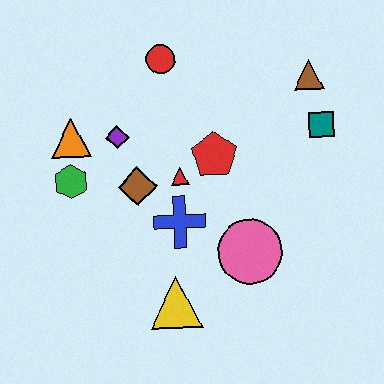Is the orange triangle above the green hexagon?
Yes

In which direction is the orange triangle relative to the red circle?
The orange triangle is to the left of the red circle.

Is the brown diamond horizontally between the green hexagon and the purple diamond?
No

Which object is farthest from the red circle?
The yellow triangle is farthest from the red circle.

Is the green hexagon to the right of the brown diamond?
No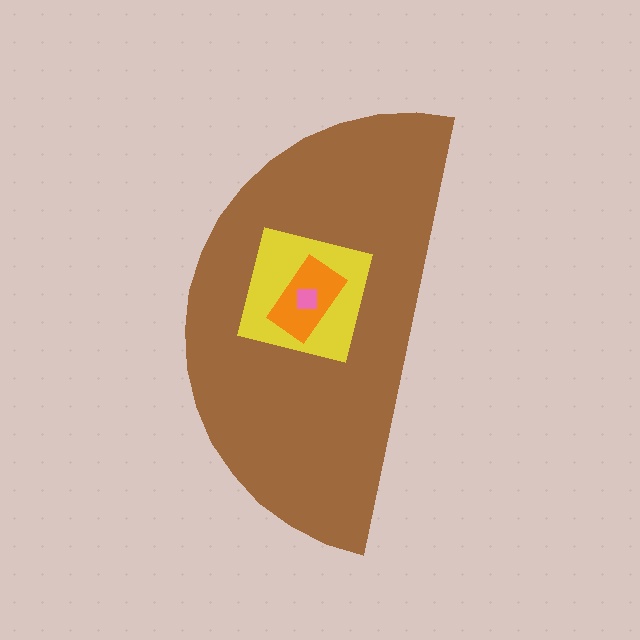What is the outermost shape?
The brown semicircle.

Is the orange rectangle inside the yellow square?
Yes.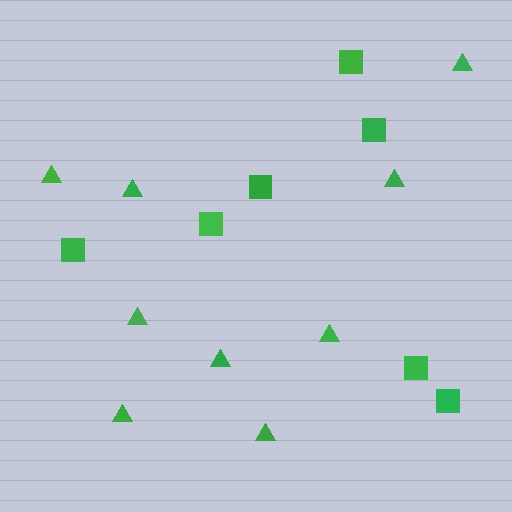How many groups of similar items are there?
There are 2 groups: one group of squares (7) and one group of triangles (9).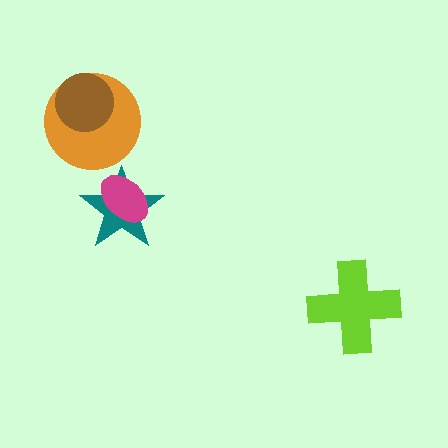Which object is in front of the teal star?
The magenta ellipse is in front of the teal star.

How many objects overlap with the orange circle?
1 object overlaps with the orange circle.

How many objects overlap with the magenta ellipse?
1 object overlaps with the magenta ellipse.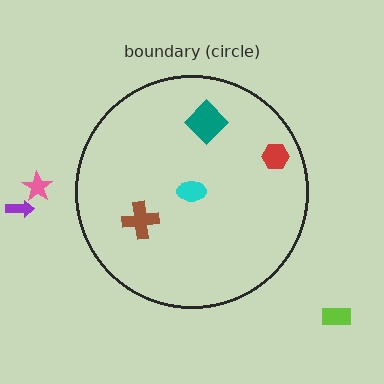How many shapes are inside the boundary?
4 inside, 3 outside.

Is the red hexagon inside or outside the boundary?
Inside.